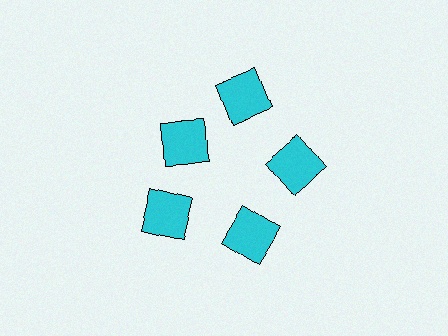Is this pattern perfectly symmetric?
No. The 5 cyan squares are arranged in a ring, but one element near the 10 o'clock position is pulled inward toward the center, breaking the 5-fold rotational symmetry.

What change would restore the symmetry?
The symmetry would be restored by moving it outward, back onto the ring so that all 5 squares sit at equal angles and equal distance from the center.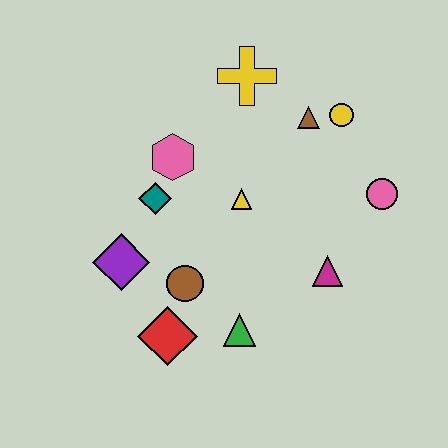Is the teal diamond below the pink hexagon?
Yes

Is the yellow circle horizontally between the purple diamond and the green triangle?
No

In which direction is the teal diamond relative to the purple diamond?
The teal diamond is above the purple diamond.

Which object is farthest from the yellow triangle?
The red diamond is farthest from the yellow triangle.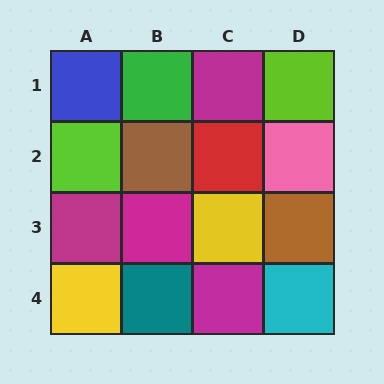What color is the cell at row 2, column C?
Red.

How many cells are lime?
2 cells are lime.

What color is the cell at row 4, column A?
Yellow.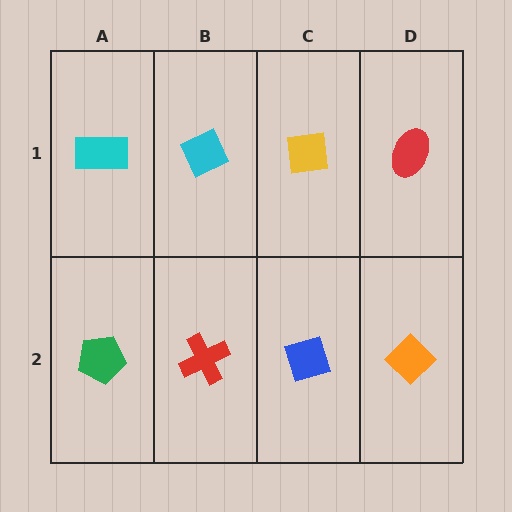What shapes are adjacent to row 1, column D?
An orange diamond (row 2, column D), a yellow square (row 1, column C).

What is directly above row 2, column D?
A red ellipse.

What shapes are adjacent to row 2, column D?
A red ellipse (row 1, column D), a blue diamond (row 2, column C).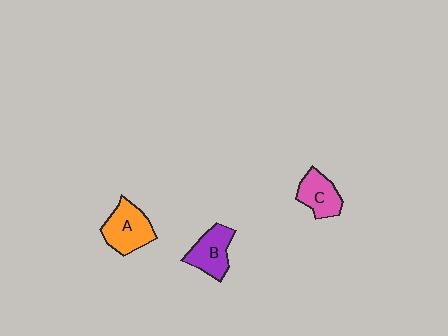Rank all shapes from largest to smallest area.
From largest to smallest: A (orange), B (purple), C (pink).